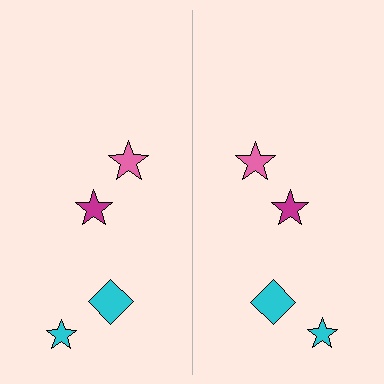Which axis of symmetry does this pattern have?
The pattern has a vertical axis of symmetry running through the center of the image.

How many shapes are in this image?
There are 8 shapes in this image.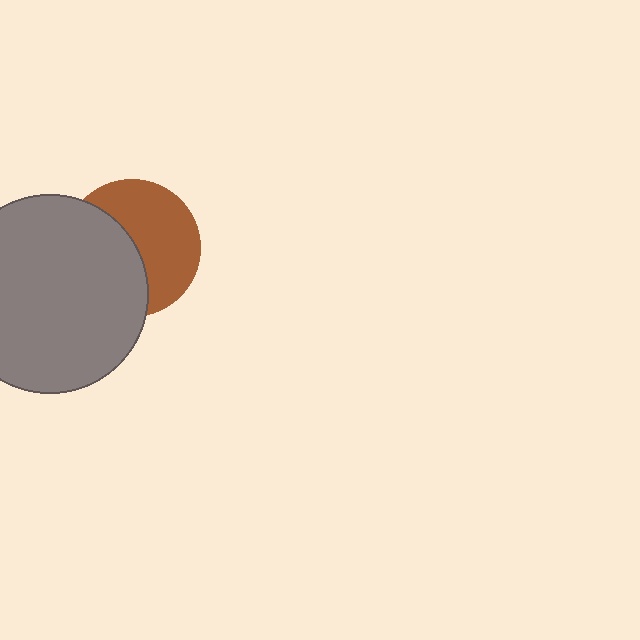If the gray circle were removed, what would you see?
You would see the complete brown circle.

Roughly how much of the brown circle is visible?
About half of it is visible (roughly 53%).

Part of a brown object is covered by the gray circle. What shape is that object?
It is a circle.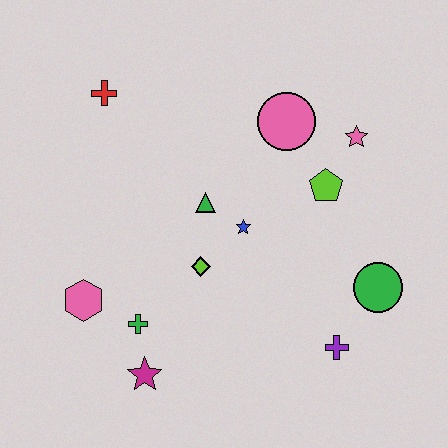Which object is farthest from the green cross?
The pink star is farthest from the green cross.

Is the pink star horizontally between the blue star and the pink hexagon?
No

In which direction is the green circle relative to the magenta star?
The green circle is to the right of the magenta star.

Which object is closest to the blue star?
The green triangle is closest to the blue star.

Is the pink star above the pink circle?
No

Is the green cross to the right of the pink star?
No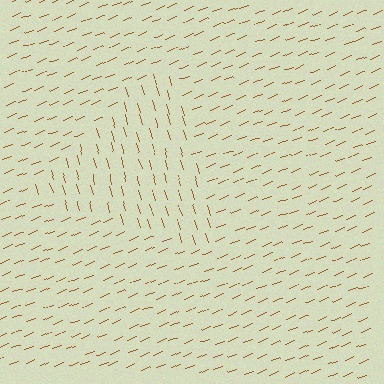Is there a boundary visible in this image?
Yes, there is a texture boundary formed by a change in line orientation.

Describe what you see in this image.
The image is filled with small brown line segments. A triangle region in the image has lines oriented differently from the surrounding lines, creating a visible texture boundary.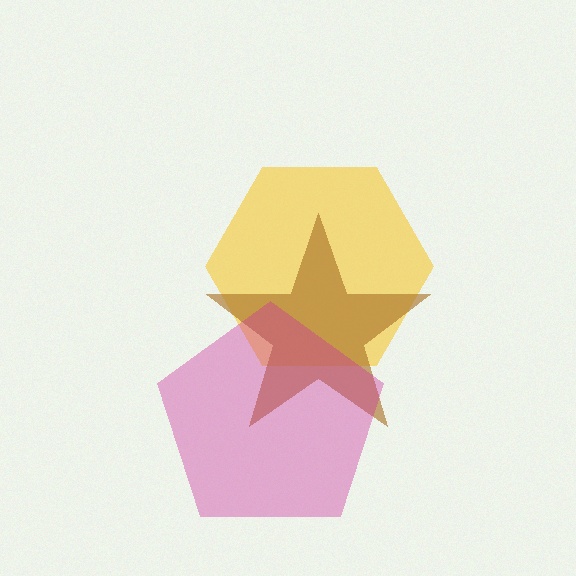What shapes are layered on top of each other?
The layered shapes are: a yellow hexagon, a brown star, a magenta pentagon.